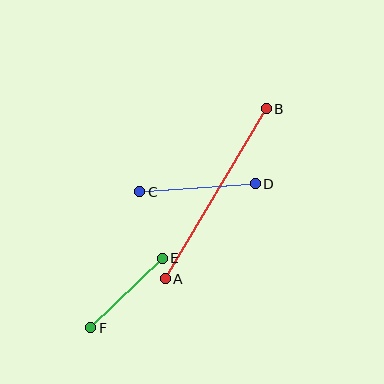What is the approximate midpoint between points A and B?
The midpoint is at approximately (216, 194) pixels.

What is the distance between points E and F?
The distance is approximately 100 pixels.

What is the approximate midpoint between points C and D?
The midpoint is at approximately (198, 188) pixels.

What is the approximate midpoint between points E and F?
The midpoint is at approximately (127, 293) pixels.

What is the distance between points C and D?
The distance is approximately 115 pixels.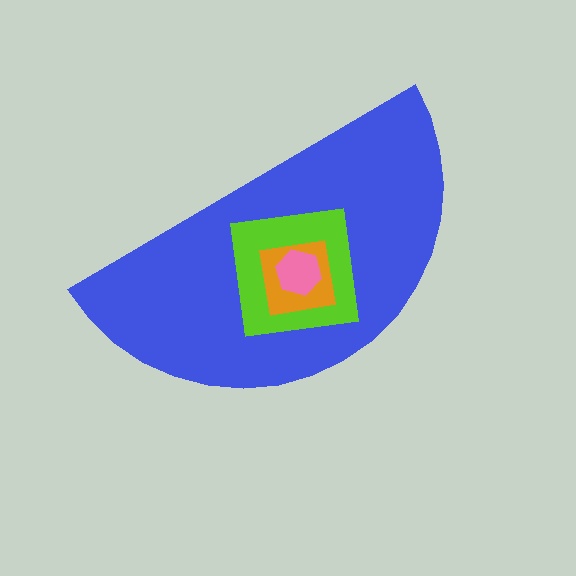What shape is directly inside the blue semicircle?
The lime square.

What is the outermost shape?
The blue semicircle.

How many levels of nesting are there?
4.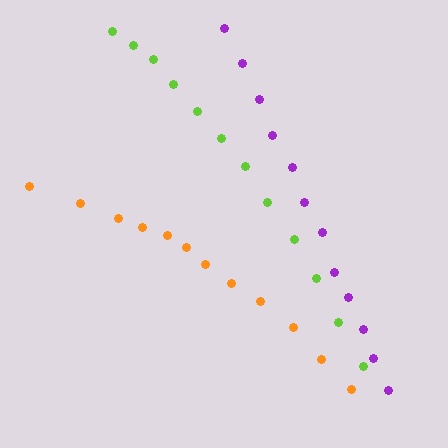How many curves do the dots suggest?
There are 3 distinct paths.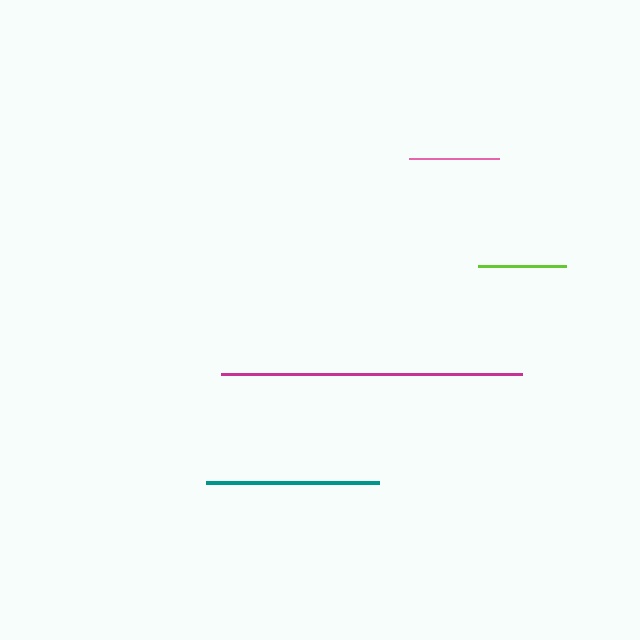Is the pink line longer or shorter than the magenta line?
The magenta line is longer than the pink line.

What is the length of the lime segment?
The lime segment is approximately 87 pixels long.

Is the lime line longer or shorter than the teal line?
The teal line is longer than the lime line.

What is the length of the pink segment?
The pink segment is approximately 90 pixels long.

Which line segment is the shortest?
The lime line is the shortest at approximately 87 pixels.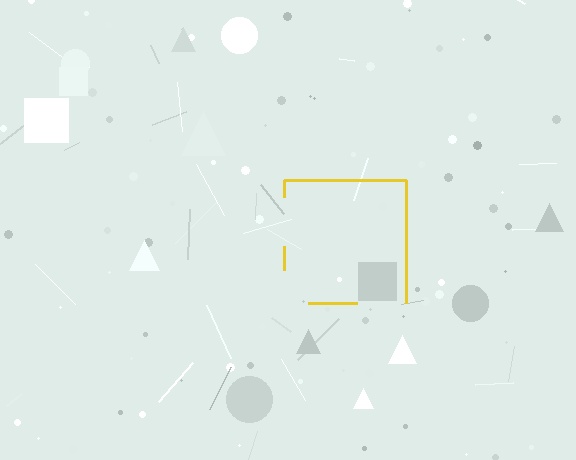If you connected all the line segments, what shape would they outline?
They would outline a square.